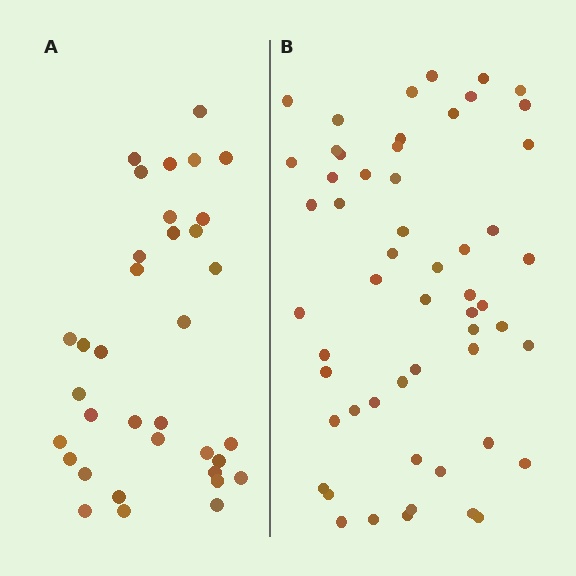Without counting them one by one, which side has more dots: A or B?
Region B (the right region) has more dots.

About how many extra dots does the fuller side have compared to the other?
Region B has approximately 20 more dots than region A.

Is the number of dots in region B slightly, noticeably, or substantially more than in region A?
Region B has substantially more. The ratio is roughly 1.6 to 1.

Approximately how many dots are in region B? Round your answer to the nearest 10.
About 60 dots. (The exact count is 55, which rounds to 60.)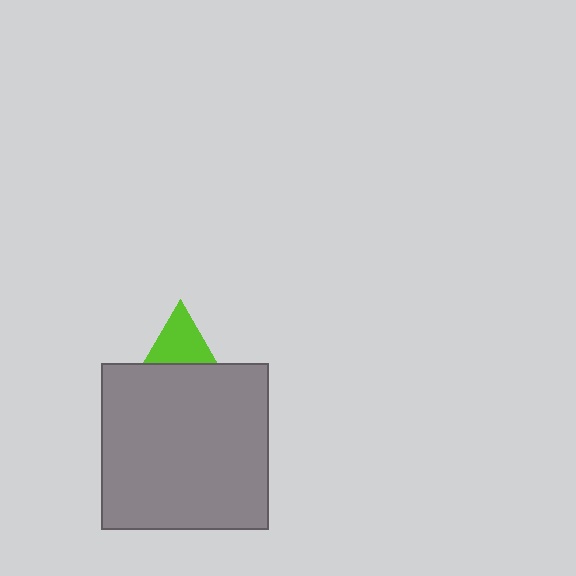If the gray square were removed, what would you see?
You would see the complete lime triangle.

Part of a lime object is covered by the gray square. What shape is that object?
It is a triangle.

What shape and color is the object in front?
The object in front is a gray square.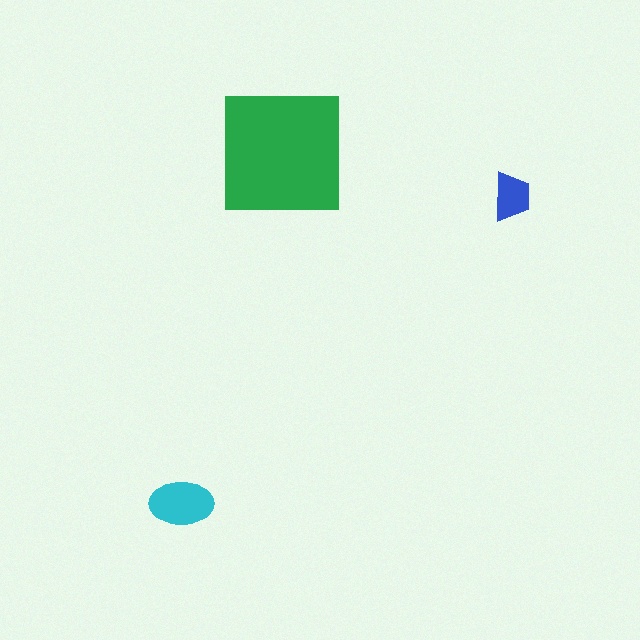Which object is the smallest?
The blue trapezoid.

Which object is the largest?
The green square.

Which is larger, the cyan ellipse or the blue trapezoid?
The cyan ellipse.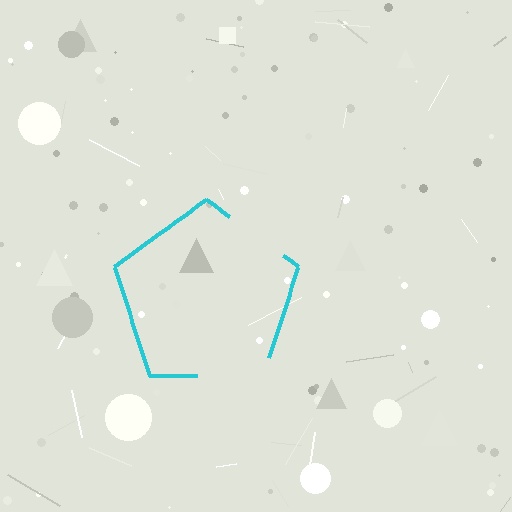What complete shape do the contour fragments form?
The contour fragments form a pentagon.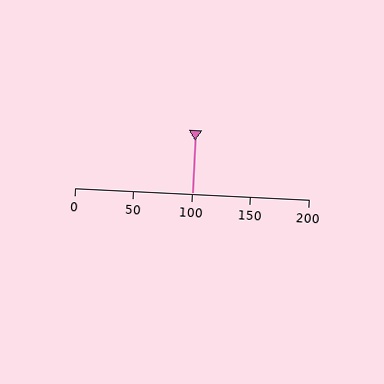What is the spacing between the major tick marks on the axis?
The major ticks are spaced 50 apart.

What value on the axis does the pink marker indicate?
The marker indicates approximately 100.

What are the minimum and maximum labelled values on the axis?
The axis runs from 0 to 200.